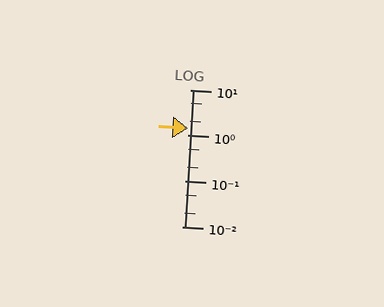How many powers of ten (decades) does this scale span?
The scale spans 3 decades, from 0.01 to 10.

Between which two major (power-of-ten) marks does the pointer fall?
The pointer is between 1 and 10.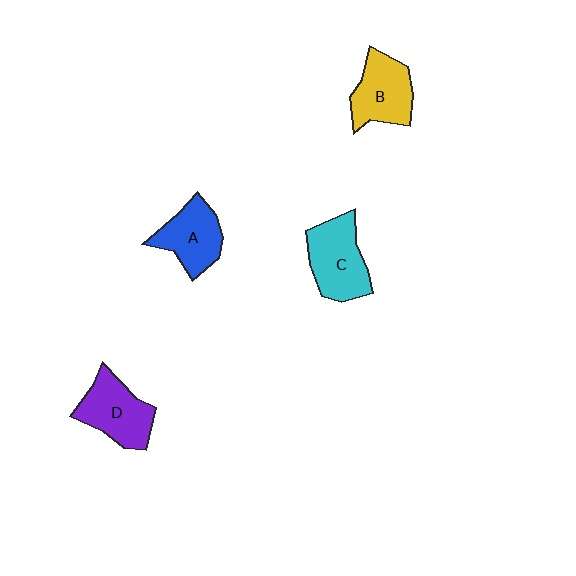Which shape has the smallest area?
Shape A (blue).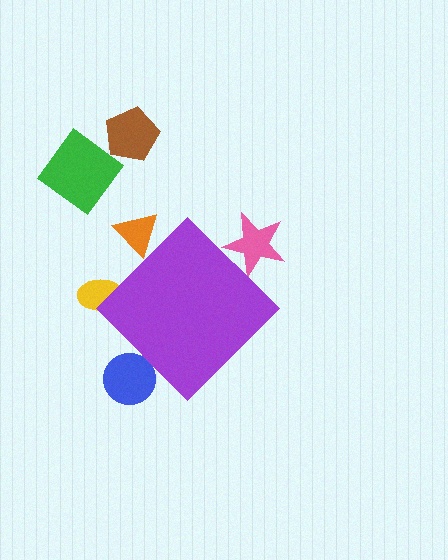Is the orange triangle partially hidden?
Yes, the orange triangle is partially hidden behind the purple diamond.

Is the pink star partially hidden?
Yes, the pink star is partially hidden behind the purple diamond.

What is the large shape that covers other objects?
A purple diamond.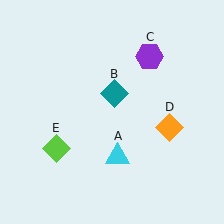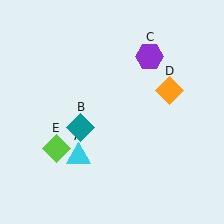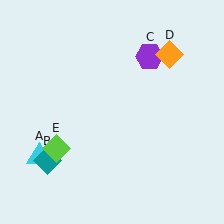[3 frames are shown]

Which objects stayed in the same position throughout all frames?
Purple hexagon (object C) and lime diamond (object E) remained stationary.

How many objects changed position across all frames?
3 objects changed position: cyan triangle (object A), teal diamond (object B), orange diamond (object D).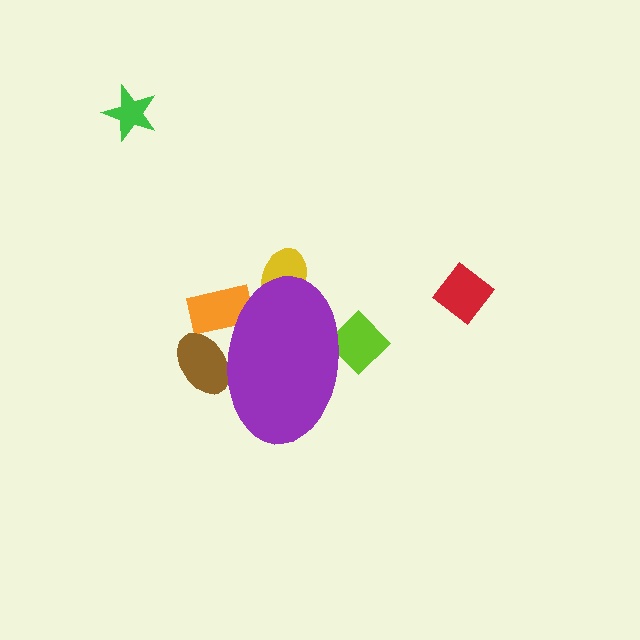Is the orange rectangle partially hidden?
Yes, the orange rectangle is partially hidden behind the purple ellipse.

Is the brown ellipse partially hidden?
Yes, the brown ellipse is partially hidden behind the purple ellipse.